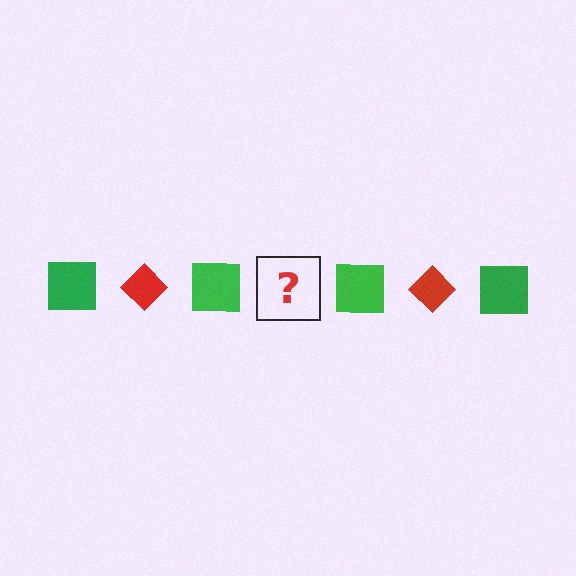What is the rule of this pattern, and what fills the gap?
The rule is that the pattern alternates between green square and red diamond. The gap should be filled with a red diamond.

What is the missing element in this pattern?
The missing element is a red diamond.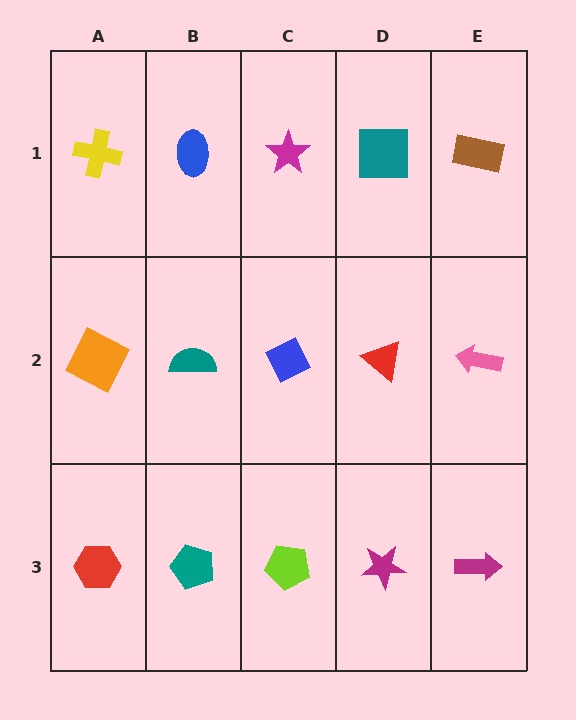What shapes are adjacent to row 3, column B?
A teal semicircle (row 2, column B), a red hexagon (row 3, column A), a lime pentagon (row 3, column C).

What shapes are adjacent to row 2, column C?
A magenta star (row 1, column C), a lime pentagon (row 3, column C), a teal semicircle (row 2, column B), a red triangle (row 2, column D).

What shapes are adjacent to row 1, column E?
A pink arrow (row 2, column E), a teal square (row 1, column D).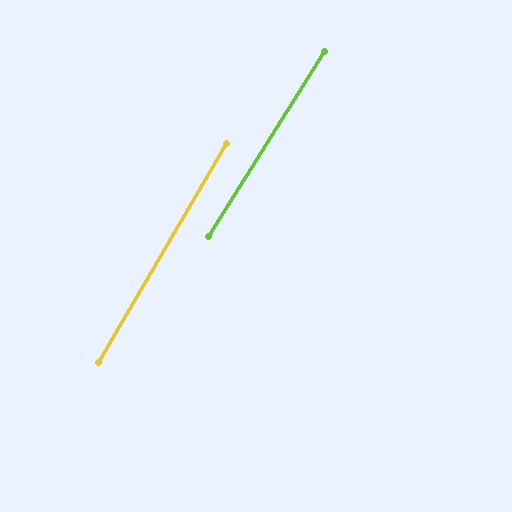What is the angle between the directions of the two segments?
Approximately 2 degrees.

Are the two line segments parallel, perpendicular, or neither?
Parallel — their directions differ by only 1.7°.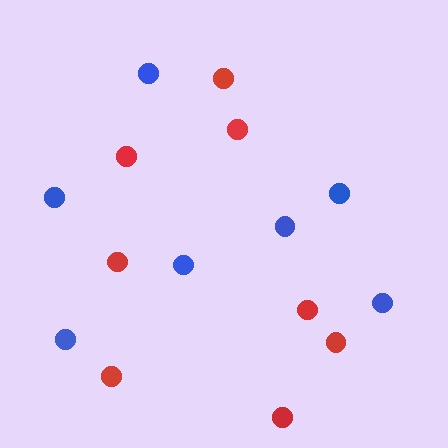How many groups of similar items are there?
There are 2 groups: one group of blue circles (7) and one group of red circles (8).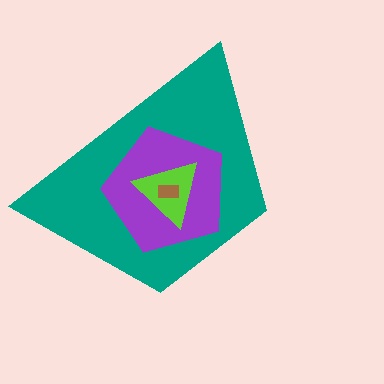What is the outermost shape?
The teal trapezoid.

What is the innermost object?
The brown rectangle.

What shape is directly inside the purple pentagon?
The lime triangle.